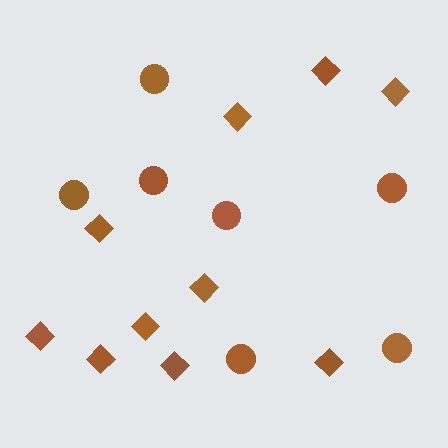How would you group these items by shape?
There are 2 groups: one group of diamonds (10) and one group of circles (7).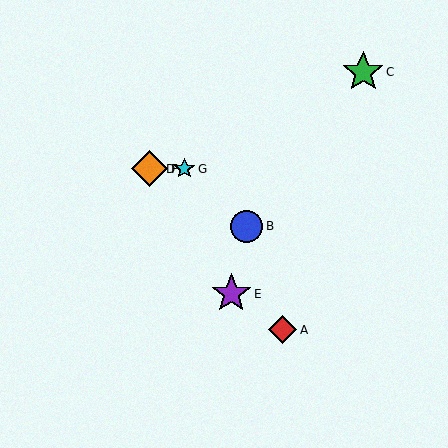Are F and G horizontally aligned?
Yes, both are at y≈168.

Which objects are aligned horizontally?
Objects D, F, G are aligned horizontally.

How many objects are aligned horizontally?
3 objects (D, F, G) are aligned horizontally.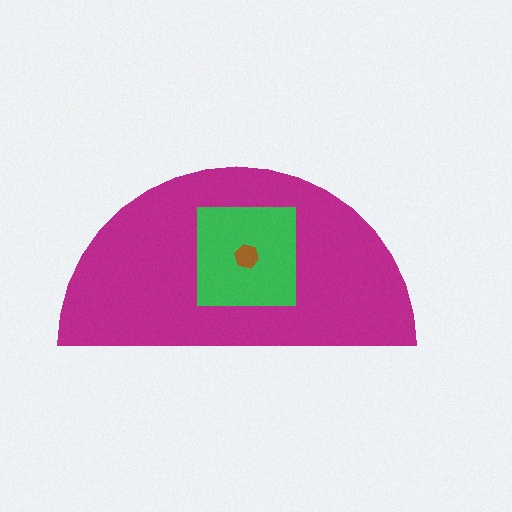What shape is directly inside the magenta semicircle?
The green square.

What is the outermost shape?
The magenta semicircle.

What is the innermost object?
The brown hexagon.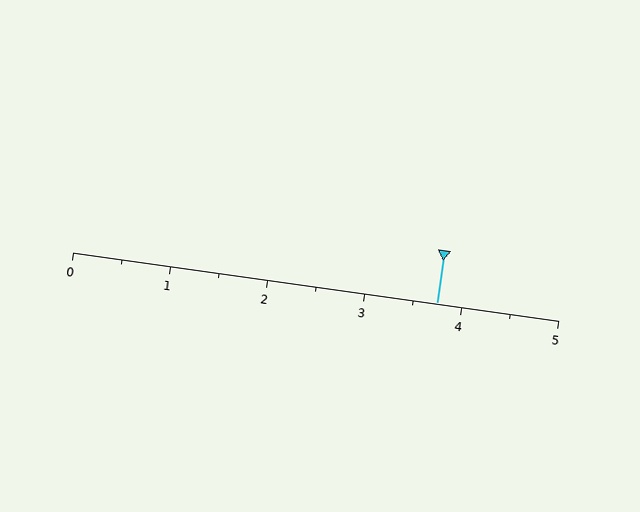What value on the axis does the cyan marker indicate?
The marker indicates approximately 3.8.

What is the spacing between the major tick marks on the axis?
The major ticks are spaced 1 apart.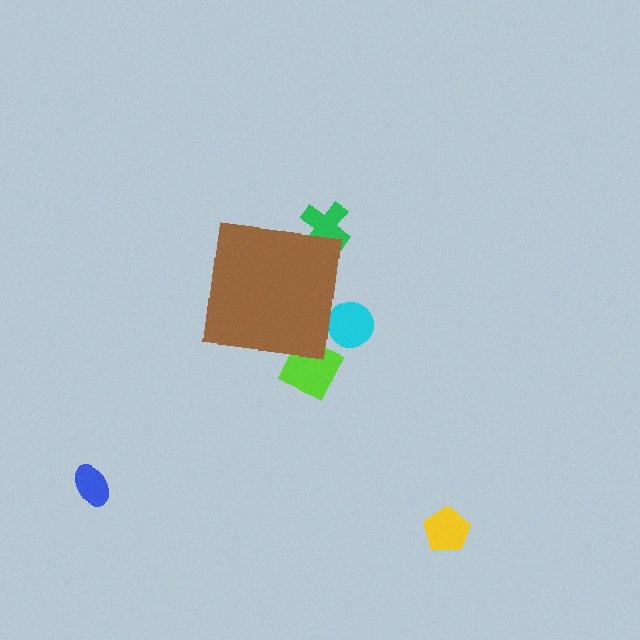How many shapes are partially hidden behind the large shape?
3 shapes are partially hidden.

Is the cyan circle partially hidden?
Yes, the cyan circle is partially hidden behind the brown square.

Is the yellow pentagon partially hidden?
No, the yellow pentagon is fully visible.